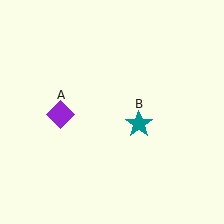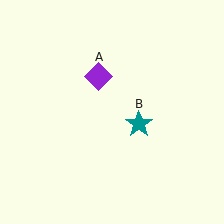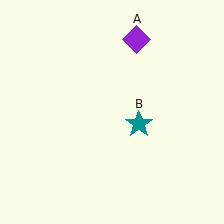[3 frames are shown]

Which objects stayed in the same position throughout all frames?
Teal star (object B) remained stationary.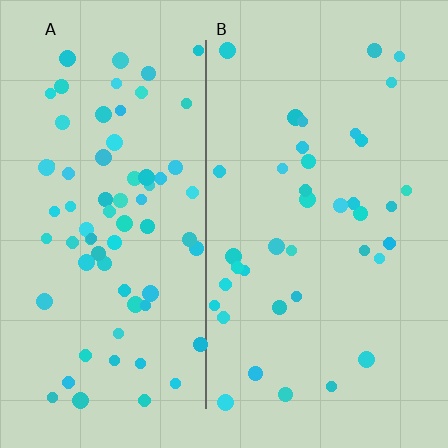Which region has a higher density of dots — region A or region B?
A (the left).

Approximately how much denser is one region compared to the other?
Approximately 1.9× — region A over region B.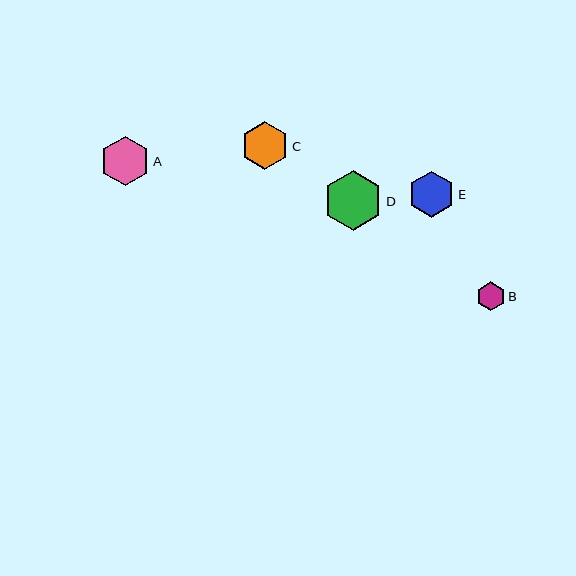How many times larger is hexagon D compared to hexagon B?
Hexagon D is approximately 2.1 times the size of hexagon B.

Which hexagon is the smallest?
Hexagon B is the smallest with a size of approximately 29 pixels.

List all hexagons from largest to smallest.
From largest to smallest: D, A, C, E, B.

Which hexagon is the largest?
Hexagon D is the largest with a size of approximately 59 pixels.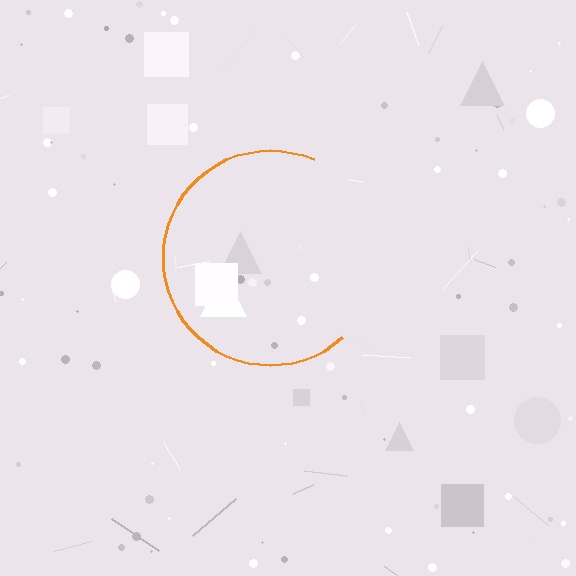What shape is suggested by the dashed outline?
The dashed outline suggests a circle.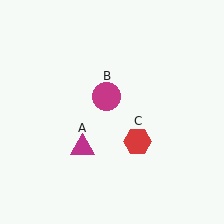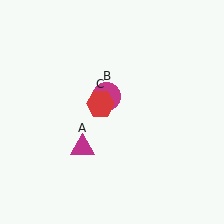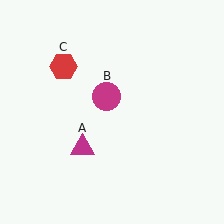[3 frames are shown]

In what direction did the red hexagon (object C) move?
The red hexagon (object C) moved up and to the left.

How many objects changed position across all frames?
1 object changed position: red hexagon (object C).